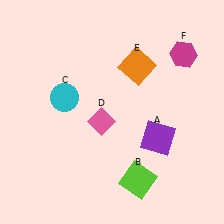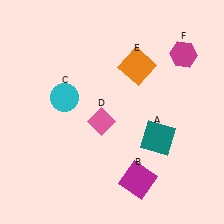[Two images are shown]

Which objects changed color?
A changed from purple to teal. B changed from lime to magenta.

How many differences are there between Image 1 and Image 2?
There are 2 differences between the two images.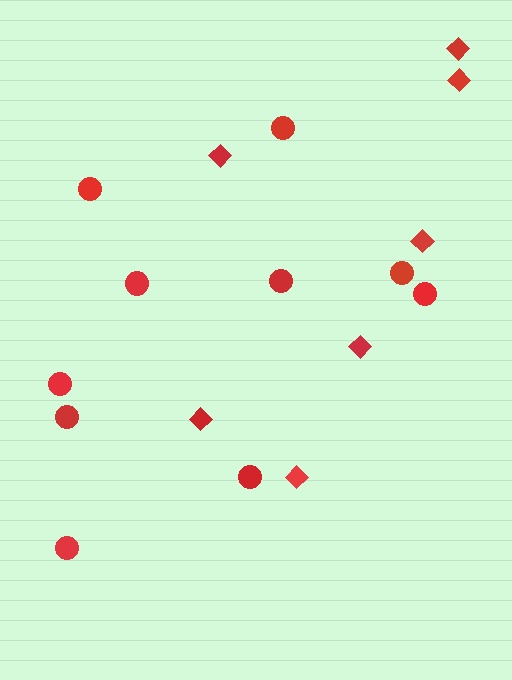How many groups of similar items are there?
There are 2 groups: one group of diamonds (7) and one group of circles (10).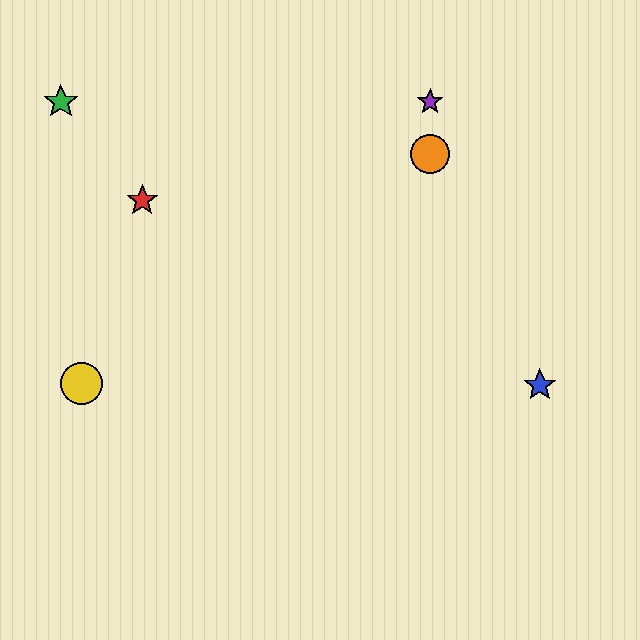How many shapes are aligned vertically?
2 shapes (the purple star, the orange circle) are aligned vertically.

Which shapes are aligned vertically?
The purple star, the orange circle are aligned vertically.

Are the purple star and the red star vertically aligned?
No, the purple star is at x≈430 and the red star is at x≈142.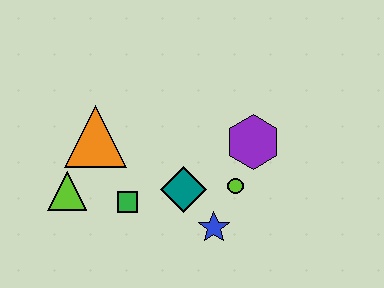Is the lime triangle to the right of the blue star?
No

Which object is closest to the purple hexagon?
The lime circle is closest to the purple hexagon.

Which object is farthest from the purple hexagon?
The lime triangle is farthest from the purple hexagon.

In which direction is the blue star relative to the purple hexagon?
The blue star is below the purple hexagon.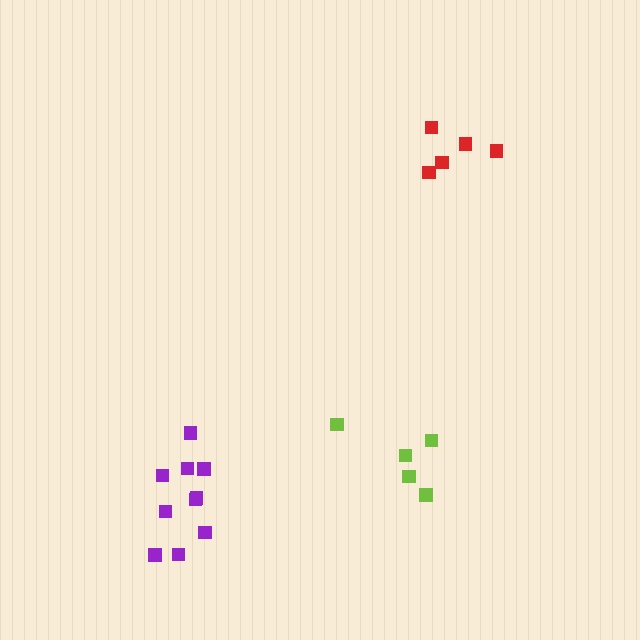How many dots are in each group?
Group 1: 5 dots, Group 2: 5 dots, Group 3: 10 dots (20 total).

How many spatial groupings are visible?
There are 3 spatial groupings.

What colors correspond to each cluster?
The clusters are colored: lime, red, purple.